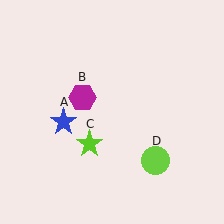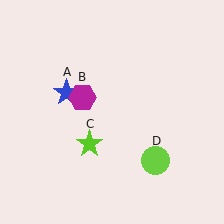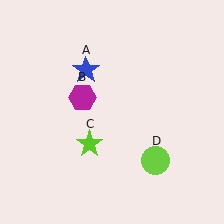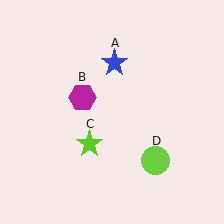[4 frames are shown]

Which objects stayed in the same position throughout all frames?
Magenta hexagon (object B) and lime star (object C) and lime circle (object D) remained stationary.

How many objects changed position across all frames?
1 object changed position: blue star (object A).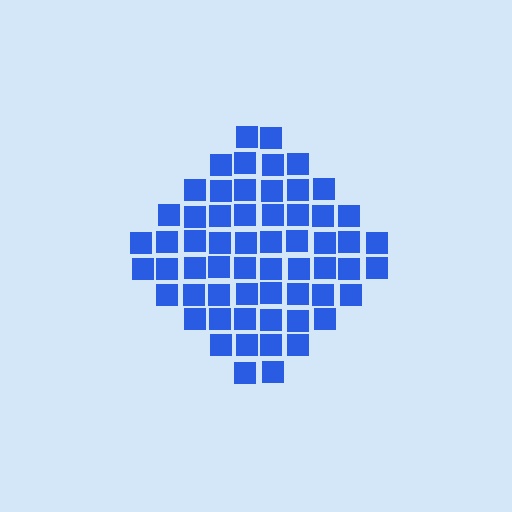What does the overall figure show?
The overall figure shows a diamond.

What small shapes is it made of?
It is made of small squares.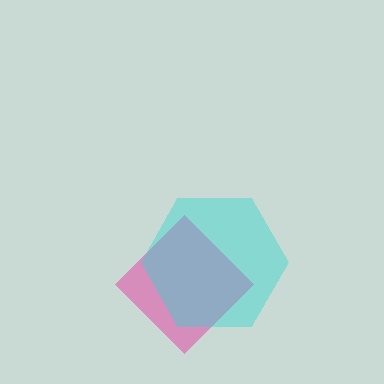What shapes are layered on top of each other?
The layered shapes are: a pink diamond, a cyan hexagon.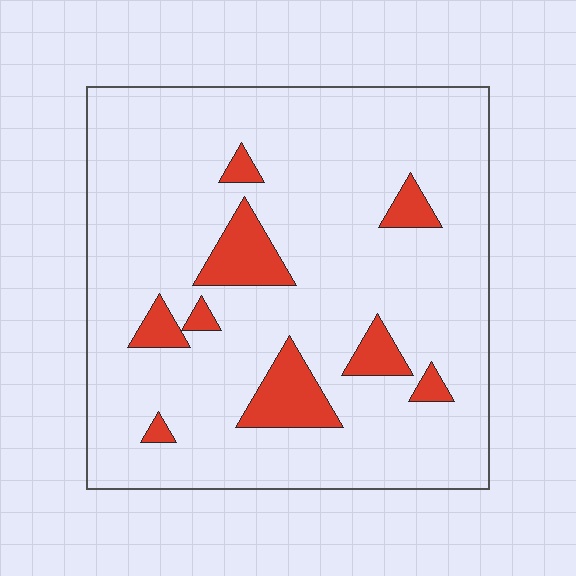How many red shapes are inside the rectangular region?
9.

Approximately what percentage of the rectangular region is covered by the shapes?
Approximately 10%.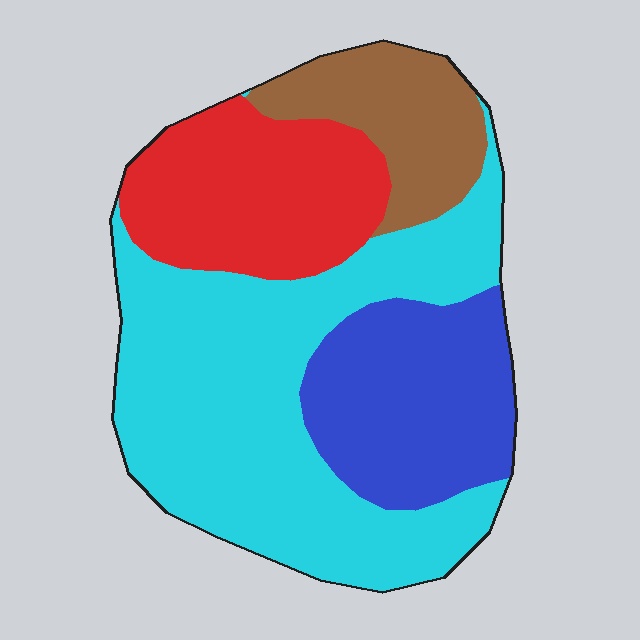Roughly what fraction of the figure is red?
Red takes up about one fifth (1/5) of the figure.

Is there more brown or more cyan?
Cyan.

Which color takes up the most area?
Cyan, at roughly 45%.